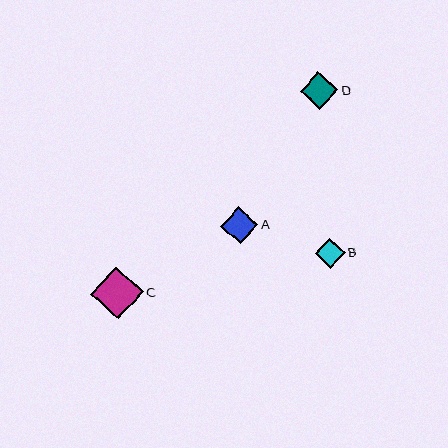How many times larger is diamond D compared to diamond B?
Diamond D is approximately 1.3 times the size of diamond B.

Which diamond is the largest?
Diamond C is the largest with a size of approximately 53 pixels.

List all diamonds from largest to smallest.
From largest to smallest: C, D, A, B.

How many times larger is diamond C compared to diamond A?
Diamond C is approximately 1.4 times the size of diamond A.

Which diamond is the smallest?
Diamond B is the smallest with a size of approximately 30 pixels.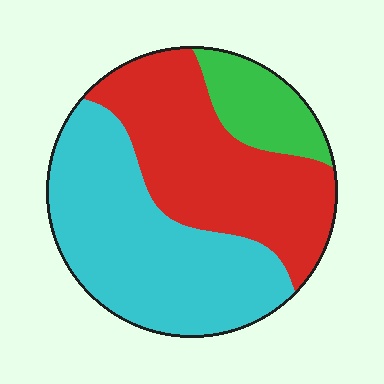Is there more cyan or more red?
Cyan.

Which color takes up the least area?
Green, at roughly 15%.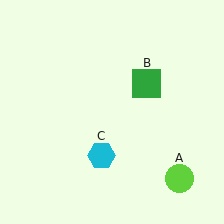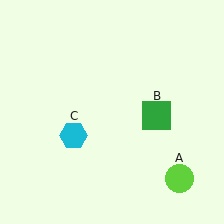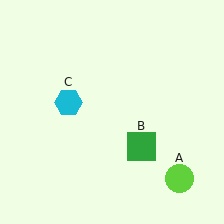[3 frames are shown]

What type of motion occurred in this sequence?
The green square (object B), cyan hexagon (object C) rotated clockwise around the center of the scene.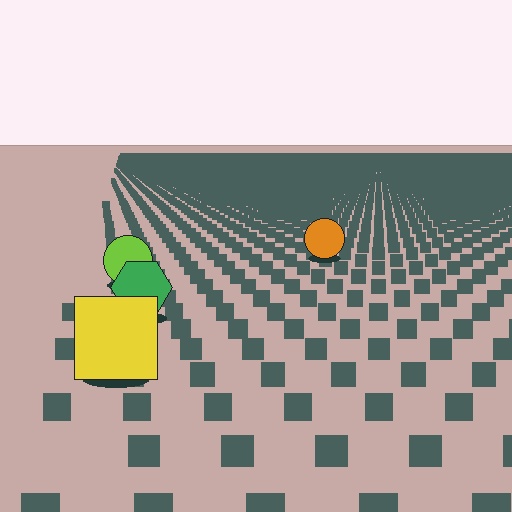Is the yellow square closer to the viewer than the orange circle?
Yes. The yellow square is closer — you can tell from the texture gradient: the ground texture is coarser near it.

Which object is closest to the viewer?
The yellow square is closest. The texture marks near it are larger and more spread out.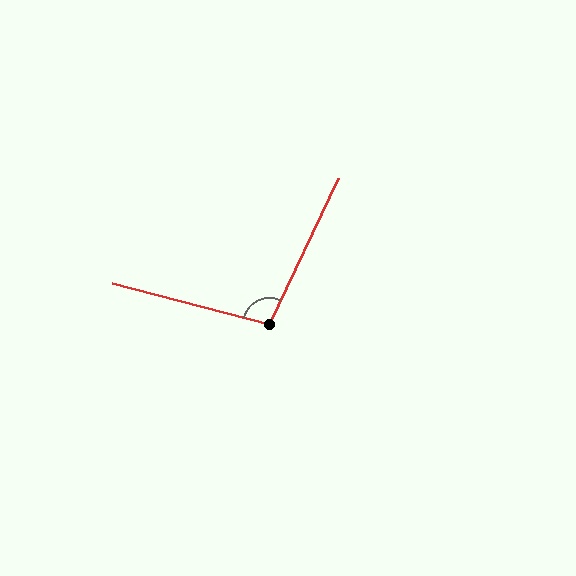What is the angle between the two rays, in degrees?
Approximately 101 degrees.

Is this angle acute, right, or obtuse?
It is obtuse.